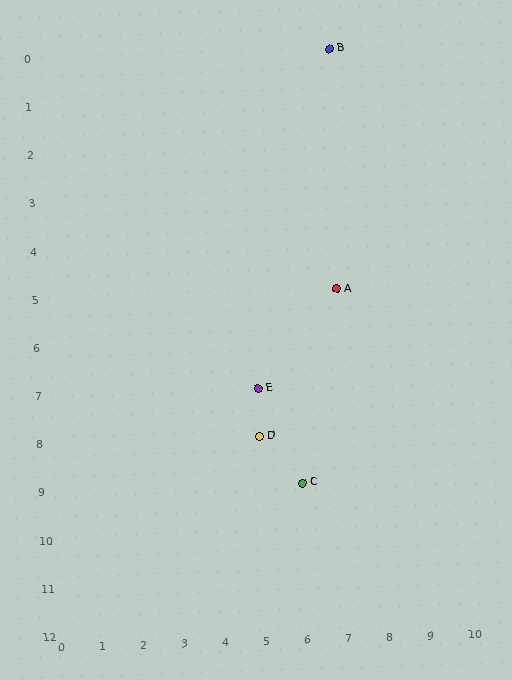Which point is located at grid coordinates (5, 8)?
Point D is at (5, 8).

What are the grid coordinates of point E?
Point E is at grid coordinates (5, 7).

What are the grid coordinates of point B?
Point B is at grid coordinates (7, 0).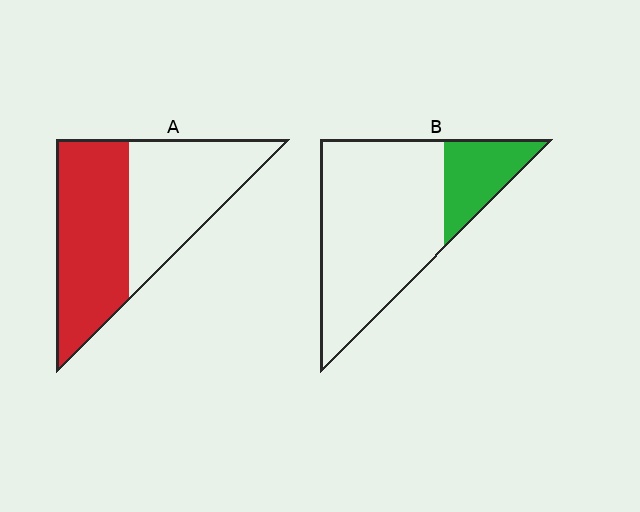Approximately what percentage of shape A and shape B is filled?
A is approximately 55% and B is approximately 20%.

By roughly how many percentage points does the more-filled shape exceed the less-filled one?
By roughly 30 percentage points (A over B).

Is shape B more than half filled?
No.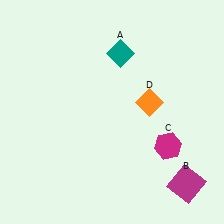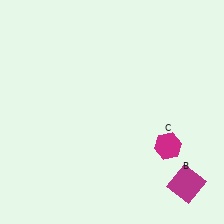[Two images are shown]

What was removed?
The orange diamond (D), the teal diamond (A) were removed in Image 2.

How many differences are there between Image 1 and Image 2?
There are 2 differences between the two images.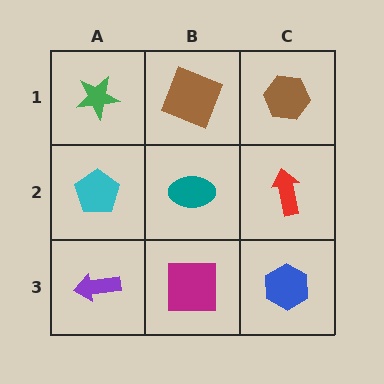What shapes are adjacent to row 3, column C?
A red arrow (row 2, column C), a magenta square (row 3, column B).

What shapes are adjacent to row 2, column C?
A brown hexagon (row 1, column C), a blue hexagon (row 3, column C), a teal ellipse (row 2, column B).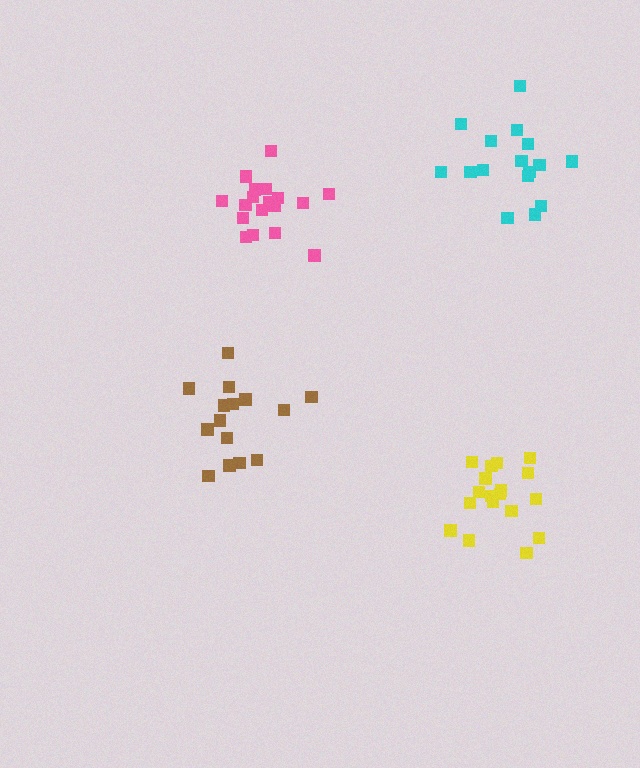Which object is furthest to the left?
The brown cluster is leftmost.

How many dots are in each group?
Group 1: 18 dots, Group 2: 18 dots, Group 3: 15 dots, Group 4: 16 dots (67 total).